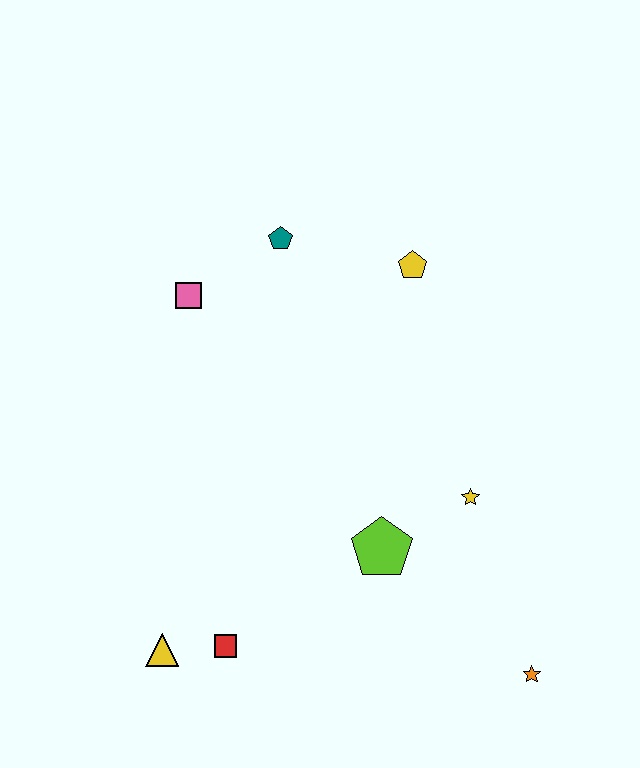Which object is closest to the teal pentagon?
The pink square is closest to the teal pentagon.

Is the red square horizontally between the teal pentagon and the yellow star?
No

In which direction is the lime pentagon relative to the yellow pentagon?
The lime pentagon is below the yellow pentagon.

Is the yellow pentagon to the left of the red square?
No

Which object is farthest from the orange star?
The pink square is farthest from the orange star.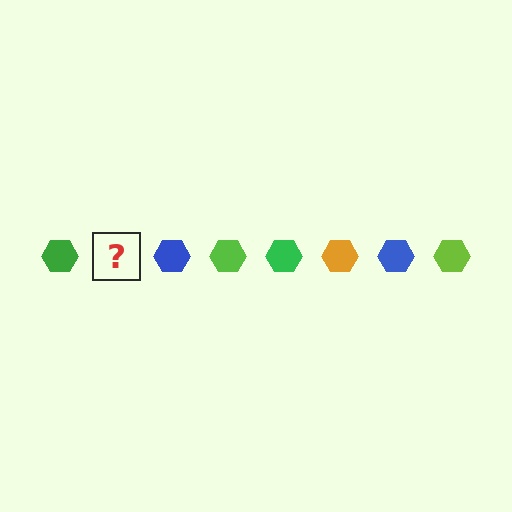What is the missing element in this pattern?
The missing element is an orange hexagon.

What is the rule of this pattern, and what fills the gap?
The rule is that the pattern cycles through green, orange, blue, lime hexagons. The gap should be filled with an orange hexagon.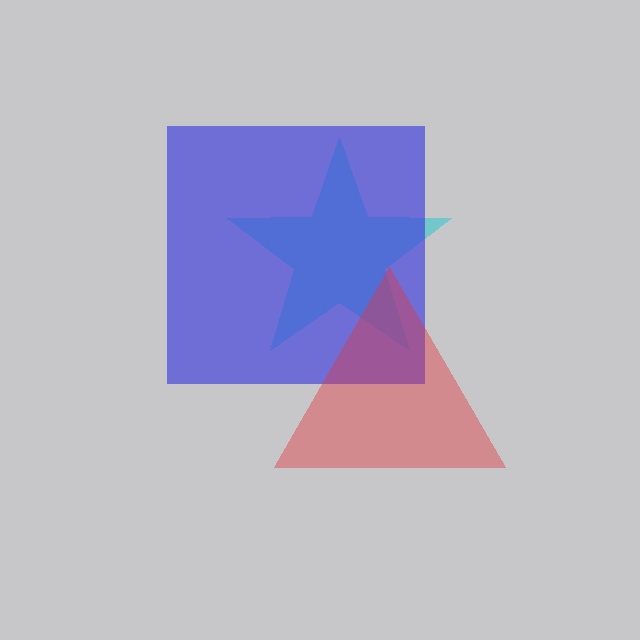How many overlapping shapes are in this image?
There are 3 overlapping shapes in the image.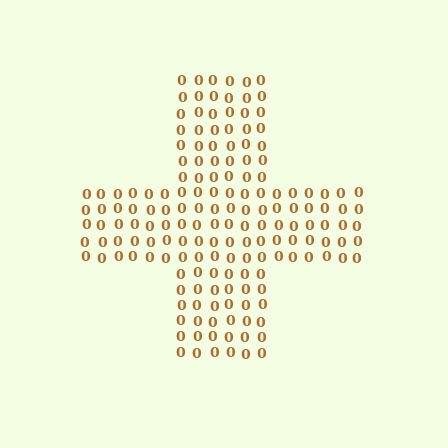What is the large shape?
The large shape is a cross.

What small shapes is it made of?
It is made of small digit 0's.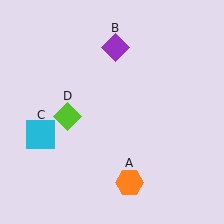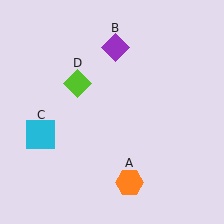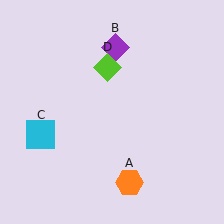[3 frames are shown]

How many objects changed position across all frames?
1 object changed position: lime diamond (object D).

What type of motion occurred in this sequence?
The lime diamond (object D) rotated clockwise around the center of the scene.